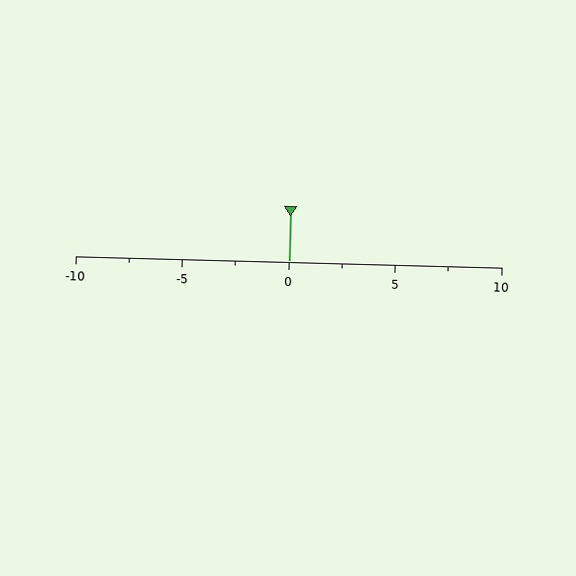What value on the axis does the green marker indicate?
The marker indicates approximately 0.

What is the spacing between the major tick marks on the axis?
The major ticks are spaced 5 apart.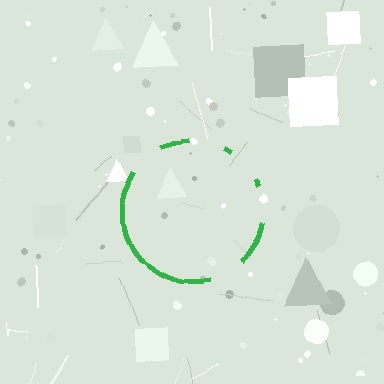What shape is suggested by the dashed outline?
The dashed outline suggests a circle.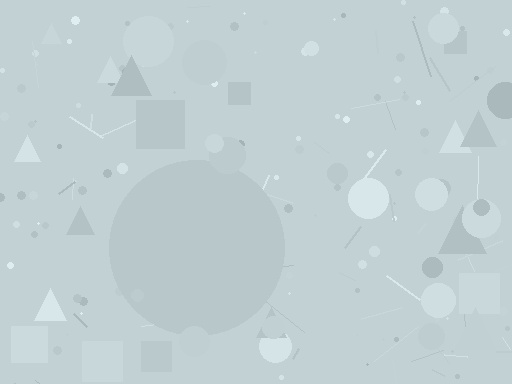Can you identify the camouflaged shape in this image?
The camouflaged shape is a circle.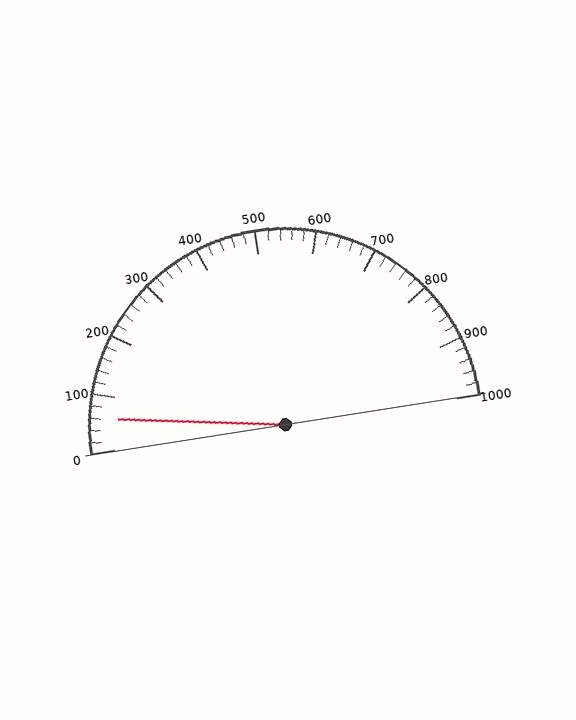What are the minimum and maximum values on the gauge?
The gauge ranges from 0 to 1000.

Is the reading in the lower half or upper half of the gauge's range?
The reading is in the lower half of the range (0 to 1000).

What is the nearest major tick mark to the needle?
The nearest major tick mark is 100.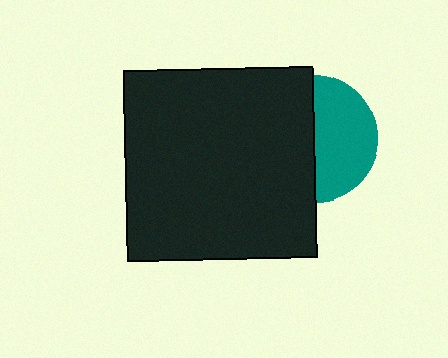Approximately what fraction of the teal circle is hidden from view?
Roughly 50% of the teal circle is hidden behind the black square.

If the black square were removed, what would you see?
You would see the complete teal circle.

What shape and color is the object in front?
The object in front is a black square.